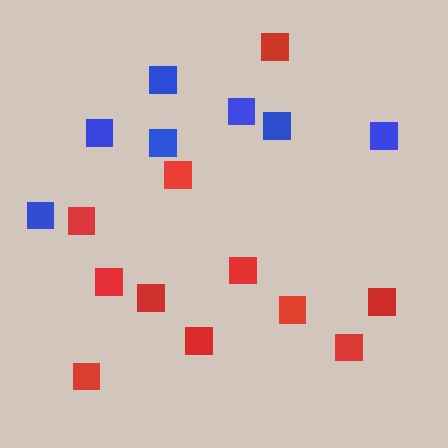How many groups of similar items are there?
There are 2 groups: one group of red squares (11) and one group of blue squares (7).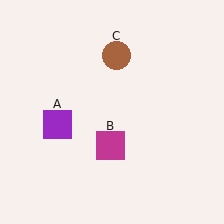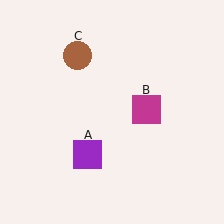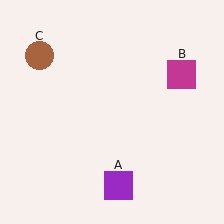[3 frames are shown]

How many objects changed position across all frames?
3 objects changed position: purple square (object A), magenta square (object B), brown circle (object C).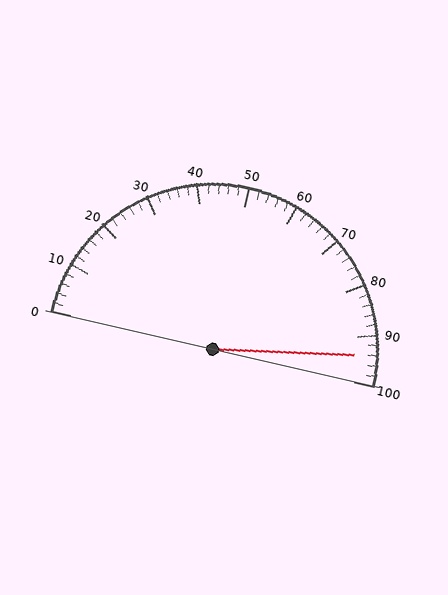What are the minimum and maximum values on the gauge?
The gauge ranges from 0 to 100.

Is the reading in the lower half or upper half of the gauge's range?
The reading is in the upper half of the range (0 to 100).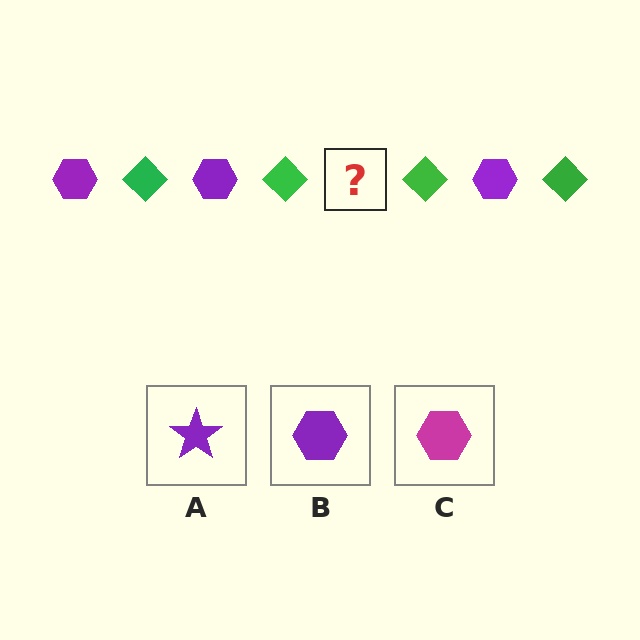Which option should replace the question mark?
Option B.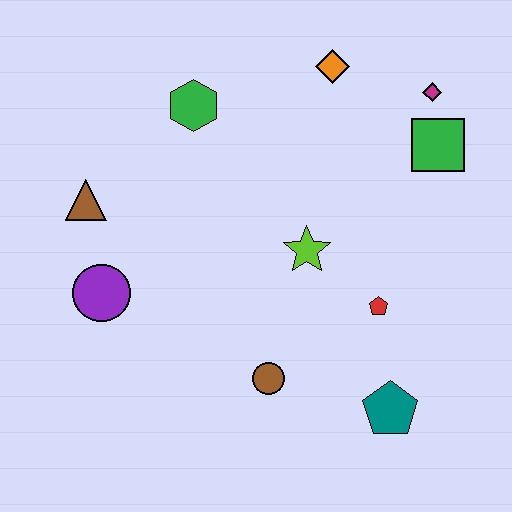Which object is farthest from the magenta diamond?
The purple circle is farthest from the magenta diamond.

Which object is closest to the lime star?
The red pentagon is closest to the lime star.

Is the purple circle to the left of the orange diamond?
Yes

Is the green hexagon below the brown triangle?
No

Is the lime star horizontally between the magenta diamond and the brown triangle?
Yes